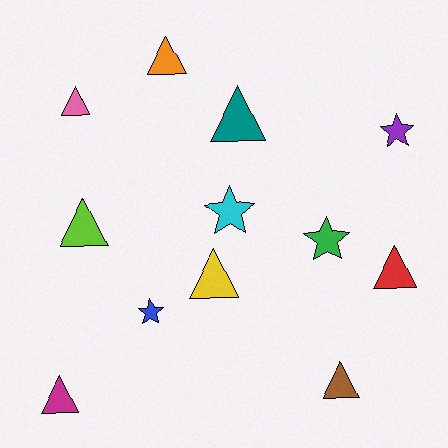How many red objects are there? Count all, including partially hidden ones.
There is 1 red object.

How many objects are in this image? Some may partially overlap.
There are 12 objects.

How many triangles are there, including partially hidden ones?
There are 8 triangles.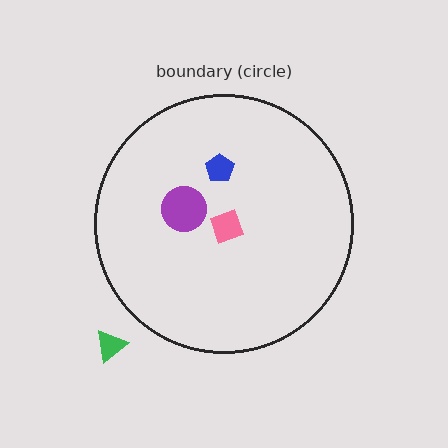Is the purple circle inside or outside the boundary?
Inside.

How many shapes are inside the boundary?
3 inside, 1 outside.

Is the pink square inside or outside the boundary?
Inside.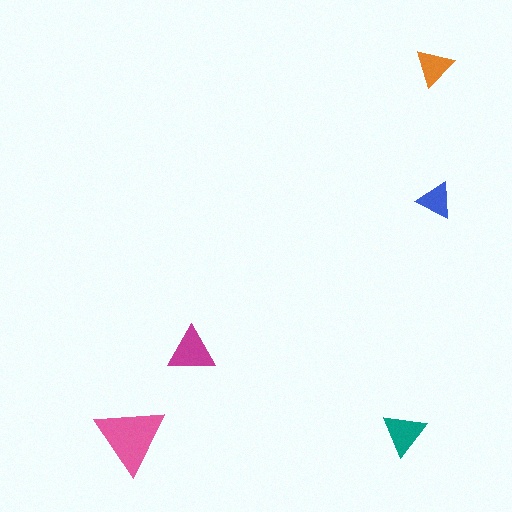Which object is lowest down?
The pink triangle is bottommost.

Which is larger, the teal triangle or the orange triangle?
The teal one.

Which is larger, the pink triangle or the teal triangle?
The pink one.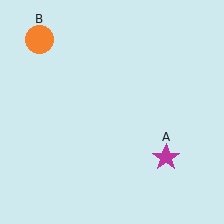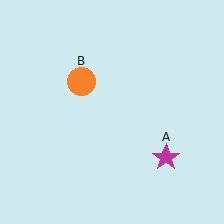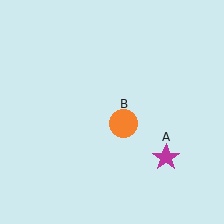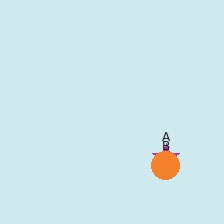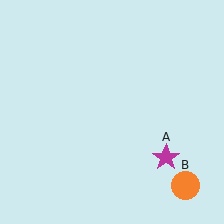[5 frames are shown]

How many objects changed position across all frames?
1 object changed position: orange circle (object B).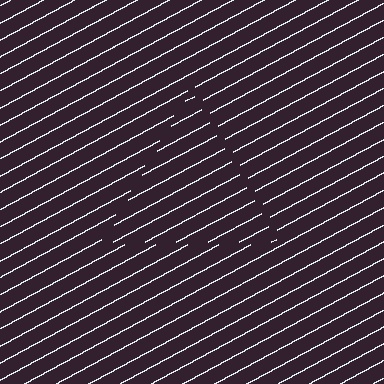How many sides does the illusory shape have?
3 sides — the line-ends trace a triangle.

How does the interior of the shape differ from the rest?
The interior of the shape contains the same grating, shifted by half a period — the contour is defined by the phase discontinuity where line-ends from the inner and outer gratings abut.